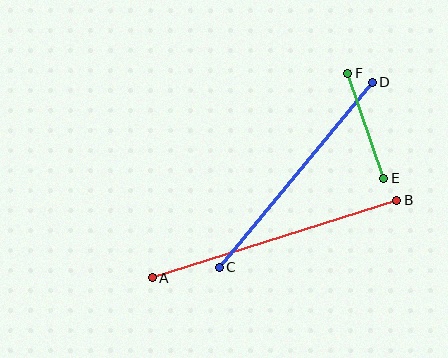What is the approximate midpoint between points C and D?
The midpoint is at approximately (296, 175) pixels.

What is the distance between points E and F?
The distance is approximately 111 pixels.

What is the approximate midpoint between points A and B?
The midpoint is at approximately (275, 239) pixels.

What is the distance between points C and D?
The distance is approximately 240 pixels.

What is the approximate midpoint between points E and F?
The midpoint is at approximately (366, 126) pixels.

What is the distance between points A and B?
The distance is approximately 257 pixels.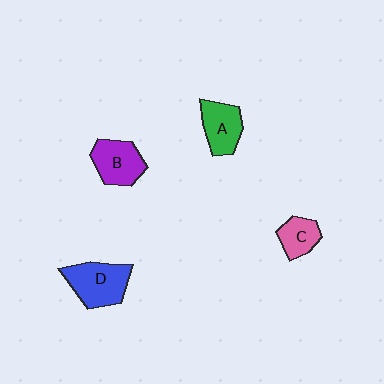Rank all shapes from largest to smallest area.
From largest to smallest: D (blue), B (purple), A (green), C (pink).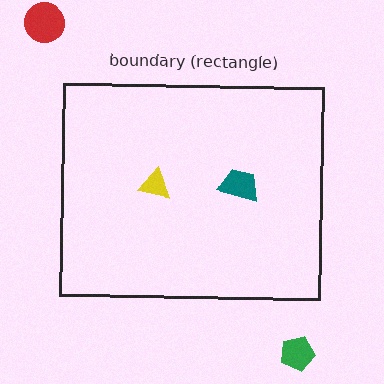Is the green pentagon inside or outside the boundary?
Outside.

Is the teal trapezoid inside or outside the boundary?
Inside.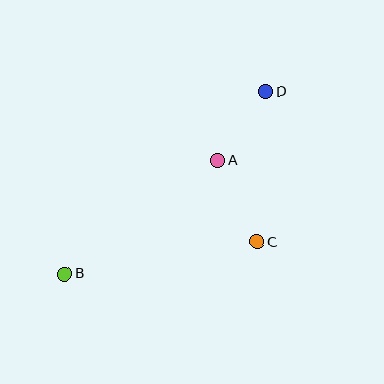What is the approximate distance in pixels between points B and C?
The distance between B and C is approximately 195 pixels.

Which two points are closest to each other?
Points A and D are closest to each other.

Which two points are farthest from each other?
Points B and D are farthest from each other.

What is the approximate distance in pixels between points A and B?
The distance between A and B is approximately 190 pixels.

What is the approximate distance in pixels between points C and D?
The distance between C and D is approximately 151 pixels.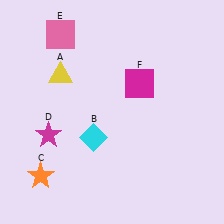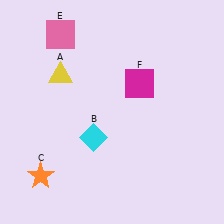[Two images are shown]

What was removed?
The magenta star (D) was removed in Image 2.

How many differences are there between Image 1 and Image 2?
There is 1 difference between the two images.